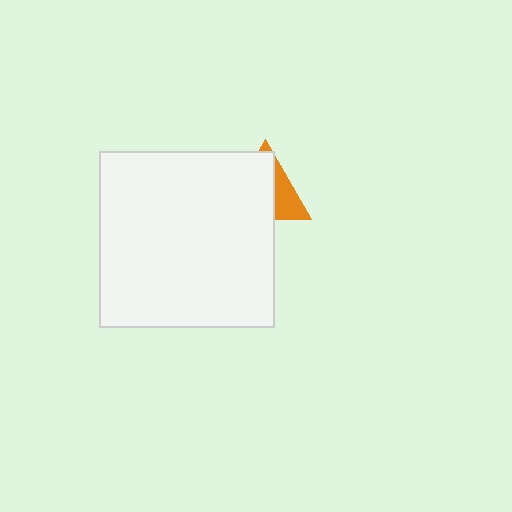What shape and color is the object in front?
The object in front is a white square.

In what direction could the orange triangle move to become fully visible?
The orange triangle could move toward the upper-right. That would shift it out from behind the white square entirely.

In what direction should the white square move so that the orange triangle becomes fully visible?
The white square should move toward the lower-left. That is the shortest direction to clear the overlap and leave the orange triangle fully visible.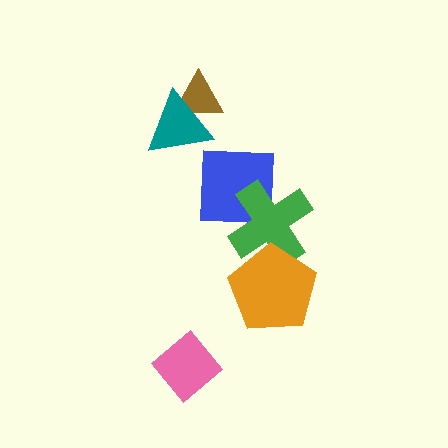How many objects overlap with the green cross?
2 objects overlap with the green cross.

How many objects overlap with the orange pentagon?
1 object overlaps with the orange pentagon.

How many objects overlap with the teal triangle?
1 object overlaps with the teal triangle.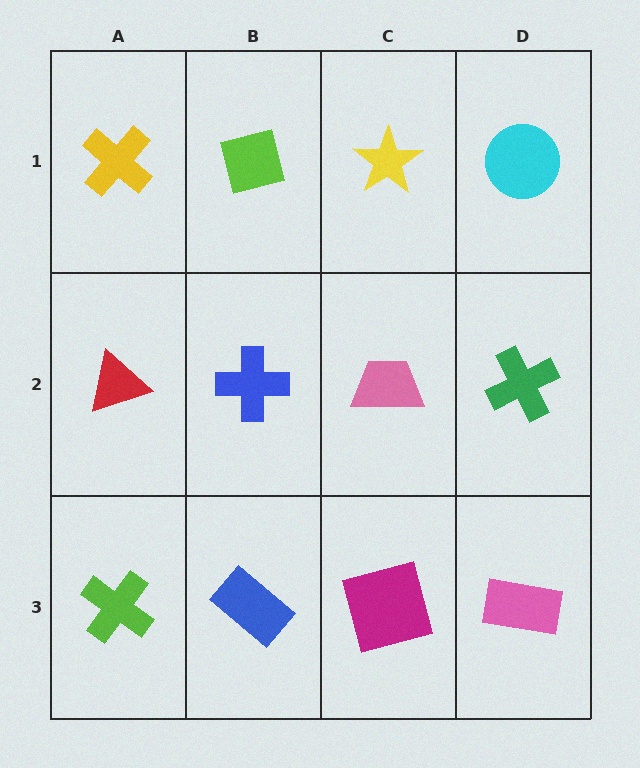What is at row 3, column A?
A lime cross.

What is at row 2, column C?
A pink trapezoid.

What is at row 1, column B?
A lime square.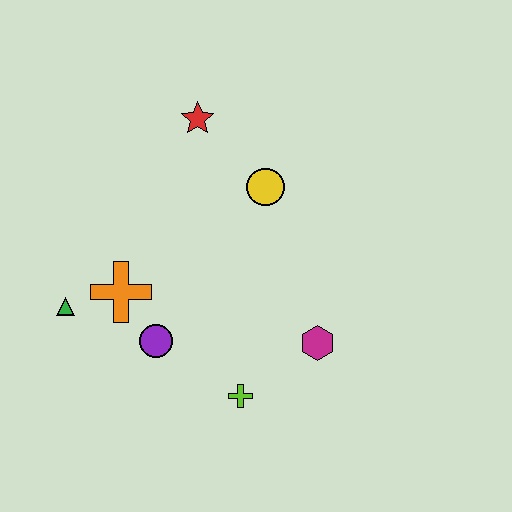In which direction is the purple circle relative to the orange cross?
The purple circle is below the orange cross.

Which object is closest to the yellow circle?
The red star is closest to the yellow circle.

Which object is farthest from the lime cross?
The red star is farthest from the lime cross.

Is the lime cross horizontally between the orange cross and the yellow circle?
Yes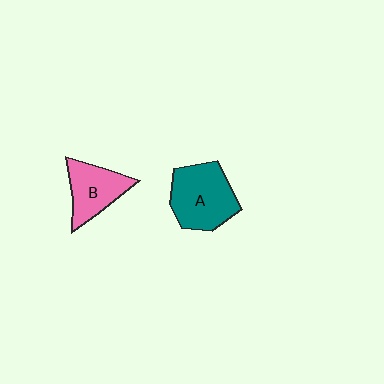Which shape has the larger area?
Shape A (teal).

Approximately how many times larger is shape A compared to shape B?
Approximately 1.4 times.